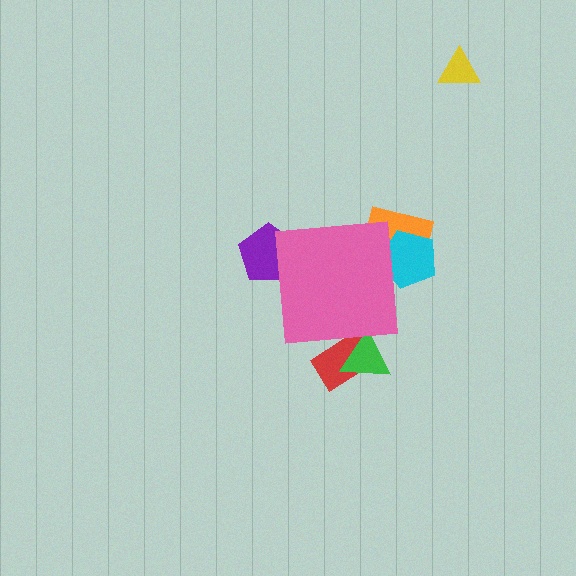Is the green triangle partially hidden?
Yes, the green triangle is partially hidden behind the pink square.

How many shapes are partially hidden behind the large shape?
5 shapes are partially hidden.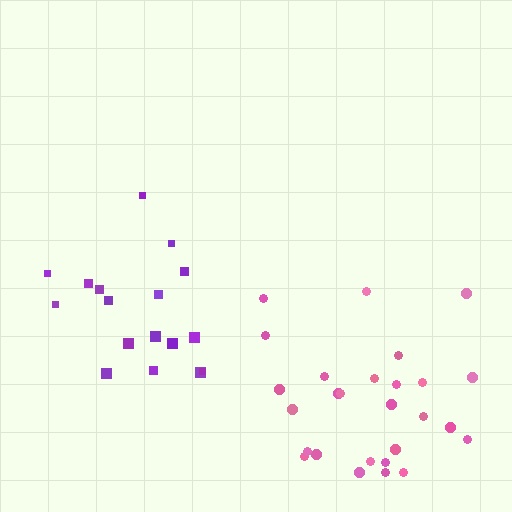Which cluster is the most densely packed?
Purple.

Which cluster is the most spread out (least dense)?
Pink.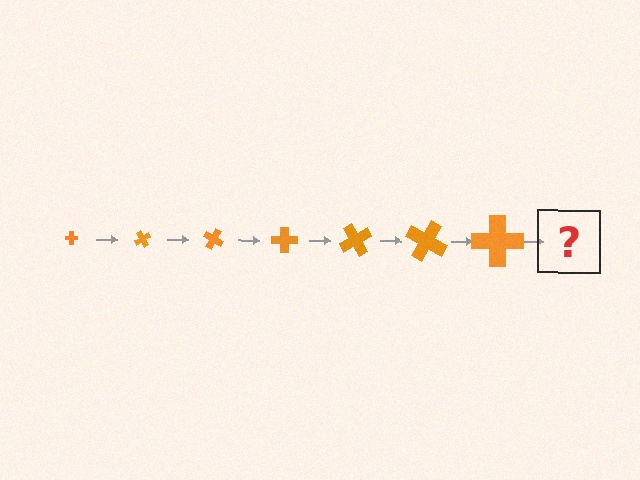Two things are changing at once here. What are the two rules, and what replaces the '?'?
The two rules are that the cross grows larger each step and it rotates 60 degrees each step. The '?' should be a cross, larger than the previous one and rotated 420 degrees from the start.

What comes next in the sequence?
The next element should be a cross, larger than the previous one and rotated 420 degrees from the start.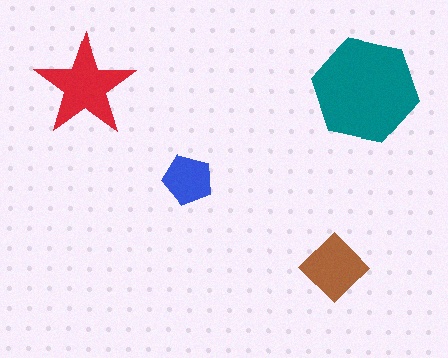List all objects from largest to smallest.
The teal hexagon, the red star, the brown diamond, the blue pentagon.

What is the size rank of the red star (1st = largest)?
2nd.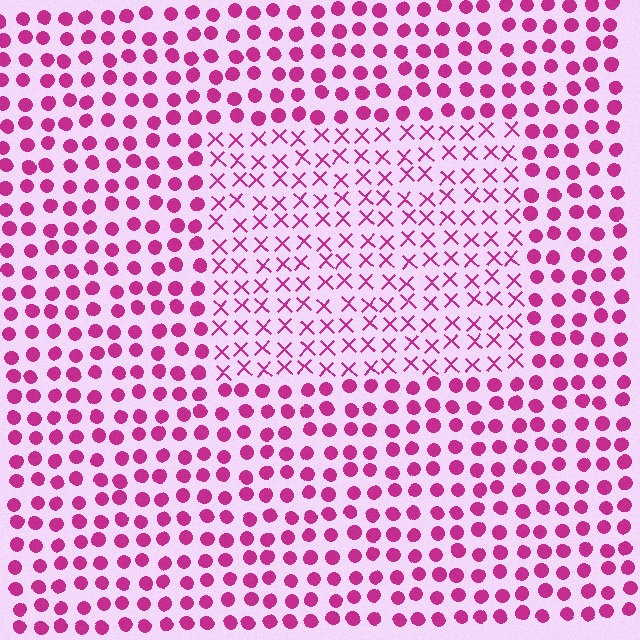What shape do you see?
I see a rectangle.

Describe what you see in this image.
The image is filled with small magenta elements arranged in a uniform grid. A rectangle-shaped region contains X marks, while the surrounding area contains circles. The boundary is defined purely by the change in element shape.